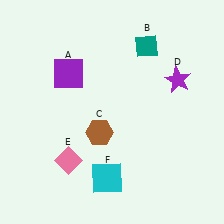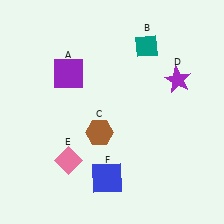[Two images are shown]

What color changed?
The square (F) changed from cyan in Image 1 to blue in Image 2.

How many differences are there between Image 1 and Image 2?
There is 1 difference between the two images.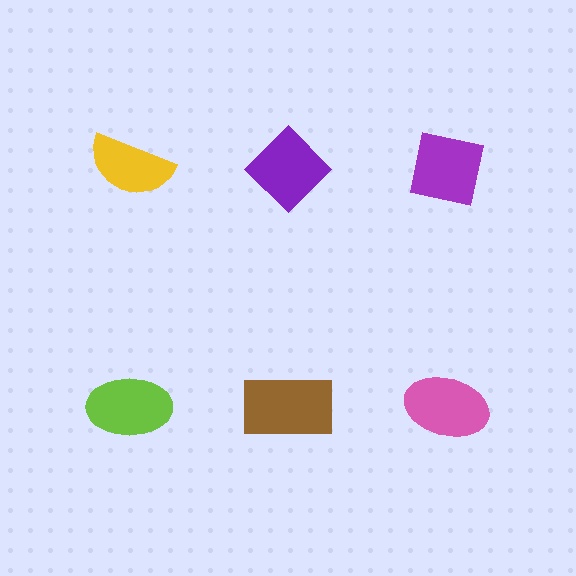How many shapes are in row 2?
3 shapes.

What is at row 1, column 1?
A yellow semicircle.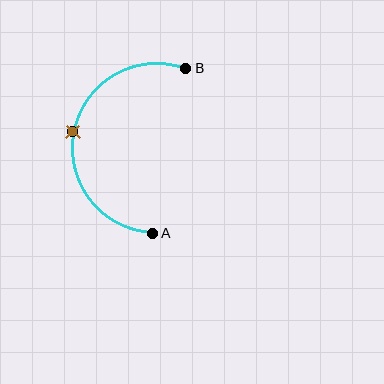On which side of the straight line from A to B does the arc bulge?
The arc bulges to the left of the straight line connecting A and B.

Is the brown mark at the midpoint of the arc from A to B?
Yes. The brown mark lies on the arc at equal arc-length from both A and B — it is the arc midpoint.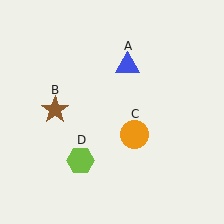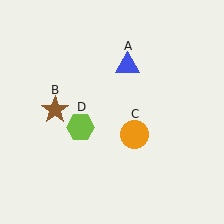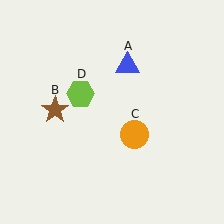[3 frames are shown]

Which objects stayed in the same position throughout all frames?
Blue triangle (object A) and brown star (object B) and orange circle (object C) remained stationary.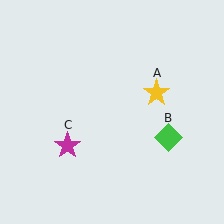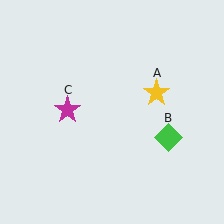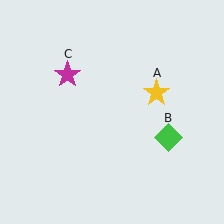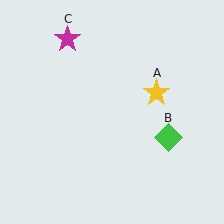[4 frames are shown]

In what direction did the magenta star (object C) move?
The magenta star (object C) moved up.